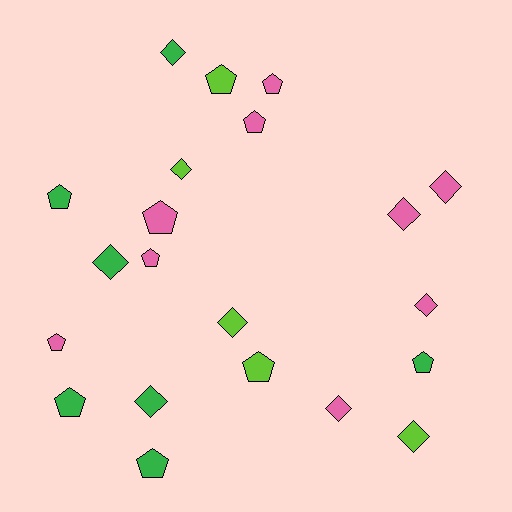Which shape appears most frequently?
Pentagon, with 11 objects.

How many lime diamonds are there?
There are 3 lime diamonds.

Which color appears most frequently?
Pink, with 9 objects.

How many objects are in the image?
There are 21 objects.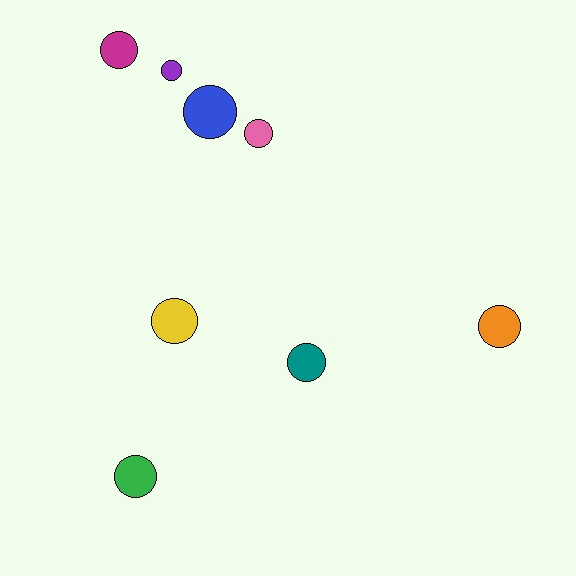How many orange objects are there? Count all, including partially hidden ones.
There is 1 orange object.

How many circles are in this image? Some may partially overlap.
There are 8 circles.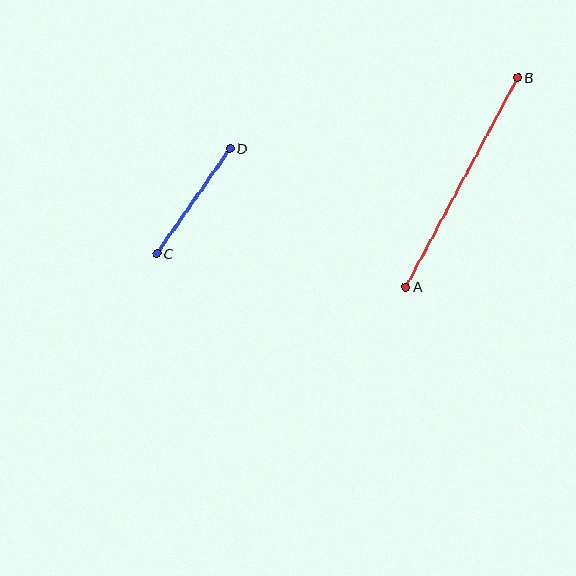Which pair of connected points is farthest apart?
Points A and B are farthest apart.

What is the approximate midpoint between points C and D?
The midpoint is at approximately (193, 201) pixels.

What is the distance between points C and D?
The distance is approximately 128 pixels.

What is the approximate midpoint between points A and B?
The midpoint is at approximately (462, 182) pixels.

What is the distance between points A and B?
The distance is approximately 238 pixels.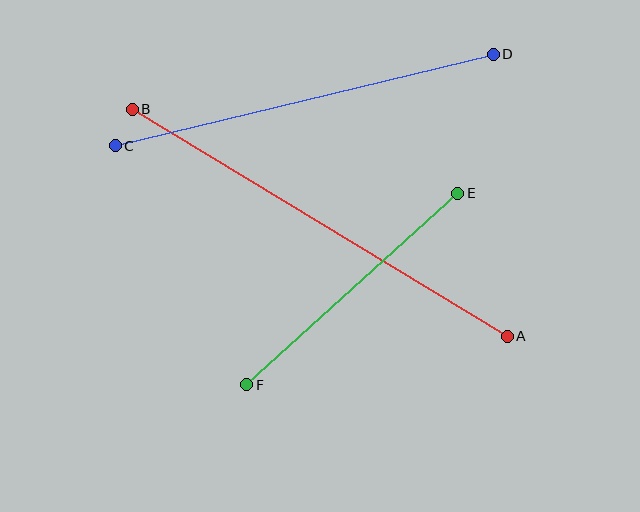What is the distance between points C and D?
The distance is approximately 389 pixels.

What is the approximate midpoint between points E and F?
The midpoint is at approximately (352, 289) pixels.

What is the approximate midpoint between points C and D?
The midpoint is at approximately (304, 100) pixels.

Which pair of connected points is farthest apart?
Points A and B are farthest apart.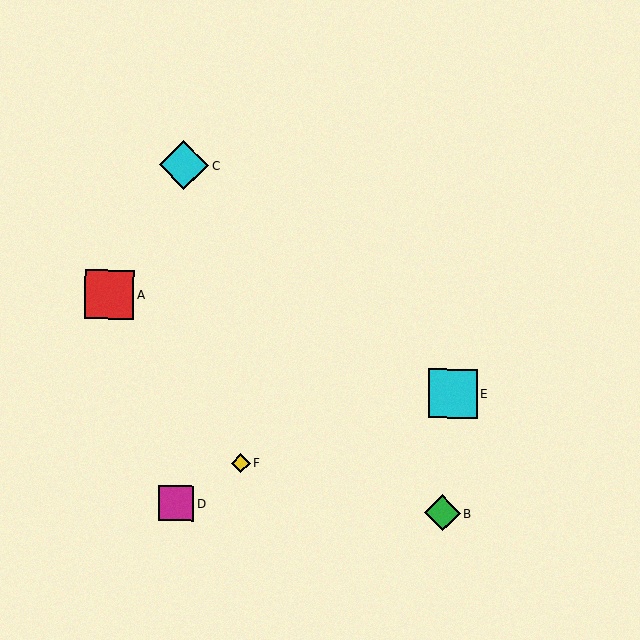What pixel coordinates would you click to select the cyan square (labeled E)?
Click at (453, 393) to select the cyan square E.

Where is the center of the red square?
The center of the red square is at (110, 294).